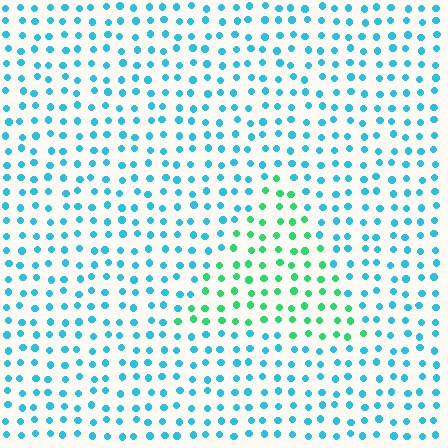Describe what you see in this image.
The image is filled with small cyan elements in a uniform arrangement. A triangle-shaped region is visible where the elements are tinted to a slightly different hue, forming a subtle color boundary.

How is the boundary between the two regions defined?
The boundary is defined purely by a slight shift in hue (about 46 degrees). Spacing, size, and orientation are identical on both sides.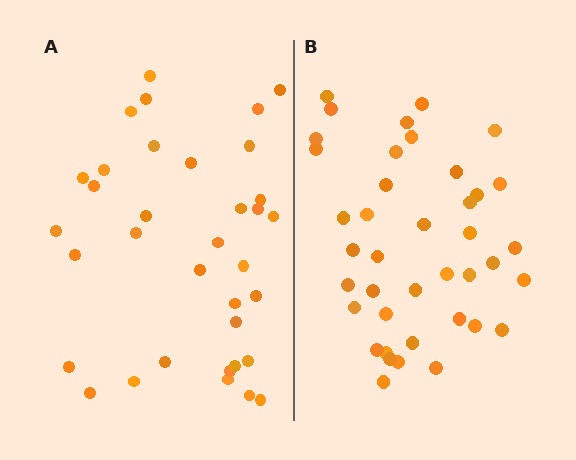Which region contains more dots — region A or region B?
Region B (the right region) has more dots.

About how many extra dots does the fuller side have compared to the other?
Region B has about 5 more dots than region A.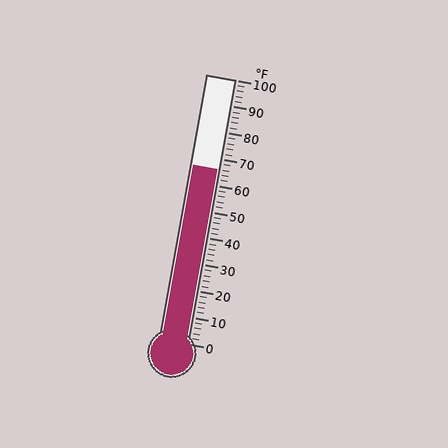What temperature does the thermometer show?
The thermometer shows approximately 66°F.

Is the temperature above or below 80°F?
The temperature is below 80°F.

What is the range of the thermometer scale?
The thermometer scale ranges from 0°F to 100°F.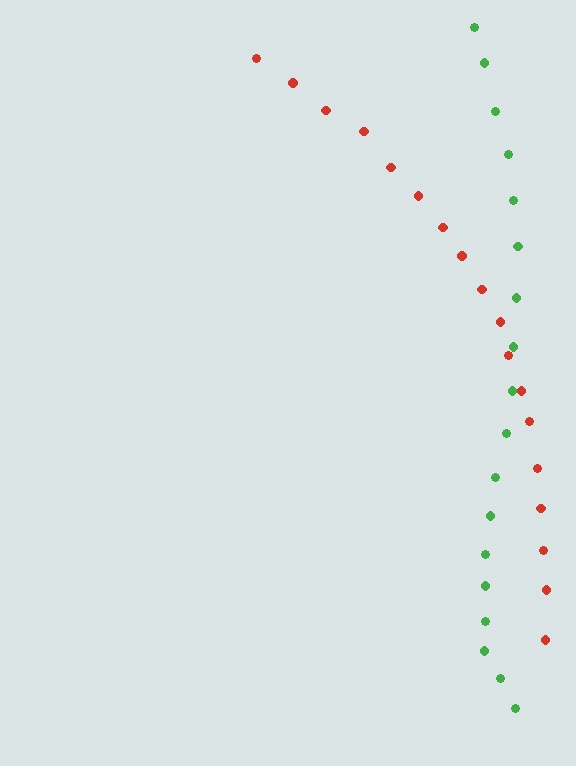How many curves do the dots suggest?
There are 2 distinct paths.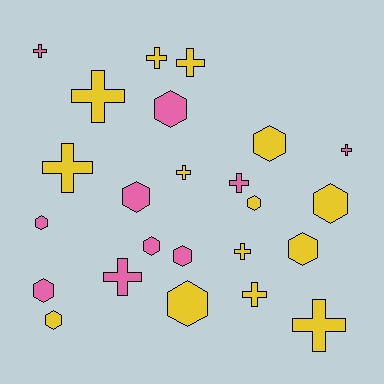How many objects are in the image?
There are 24 objects.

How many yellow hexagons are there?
There are 6 yellow hexagons.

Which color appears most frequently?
Yellow, with 14 objects.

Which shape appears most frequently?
Hexagon, with 12 objects.